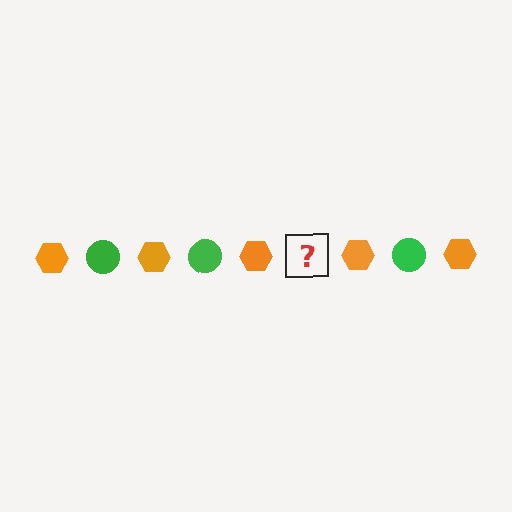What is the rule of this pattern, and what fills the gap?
The rule is that the pattern alternates between orange hexagon and green circle. The gap should be filled with a green circle.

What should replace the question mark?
The question mark should be replaced with a green circle.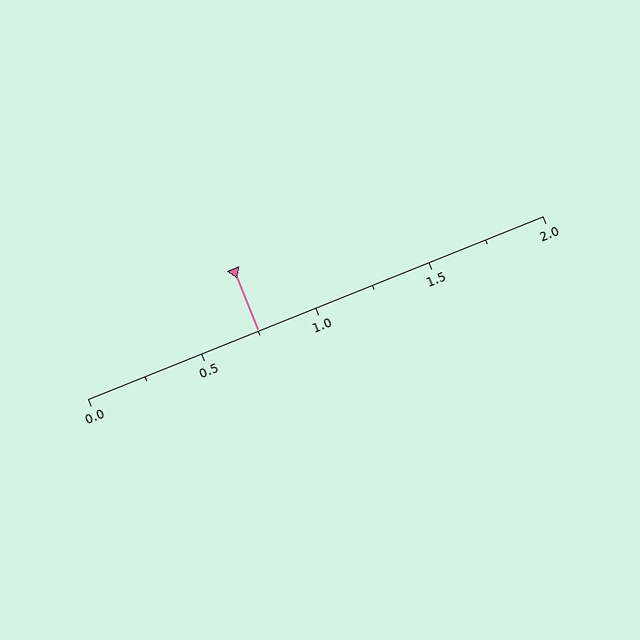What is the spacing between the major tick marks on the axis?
The major ticks are spaced 0.5 apart.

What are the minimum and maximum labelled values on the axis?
The axis runs from 0.0 to 2.0.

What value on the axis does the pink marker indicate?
The marker indicates approximately 0.75.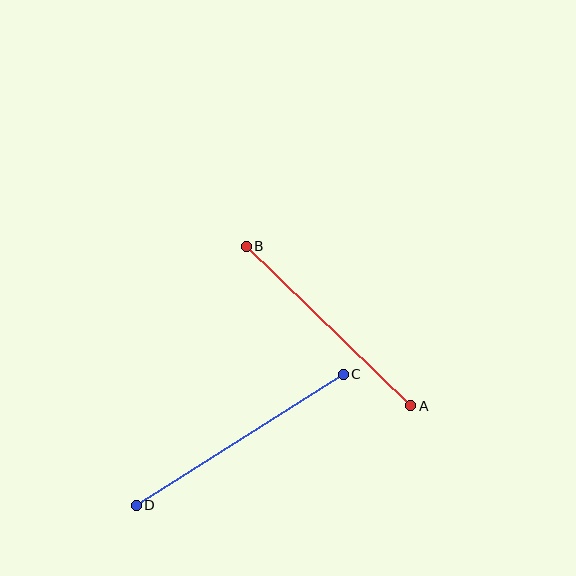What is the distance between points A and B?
The distance is approximately 229 pixels.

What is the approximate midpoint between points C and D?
The midpoint is at approximately (240, 440) pixels.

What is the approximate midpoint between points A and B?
The midpoint is at approximately (328, 326) pixels.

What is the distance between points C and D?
The distance is approximately 245 pixels.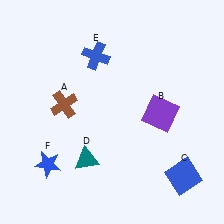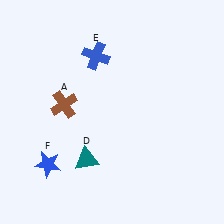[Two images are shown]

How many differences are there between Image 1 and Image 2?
There are 2 differences between the two images.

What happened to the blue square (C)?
The blue square (C) was removed in Image 2. It was in the bottom-right area of Image 1.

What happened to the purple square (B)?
The purple square (B) was removed in Image 2. It was in the bottom-right area of Image 1.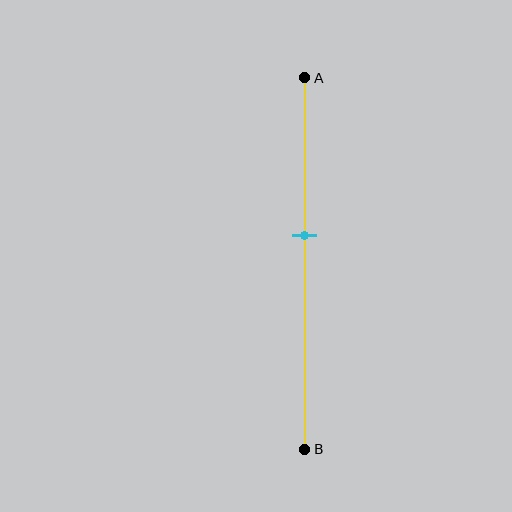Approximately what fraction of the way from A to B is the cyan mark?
The cyan mark is approximately 40% of the way from A to B.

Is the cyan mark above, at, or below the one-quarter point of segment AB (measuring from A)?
The cyan mark is below the one-quarter point of segment AB.